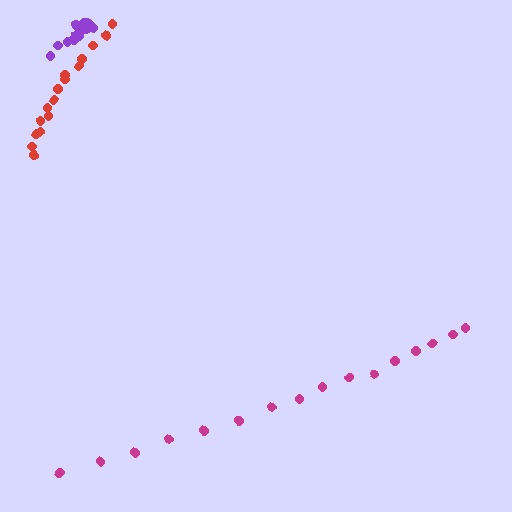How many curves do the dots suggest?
There are 3 distinct paths.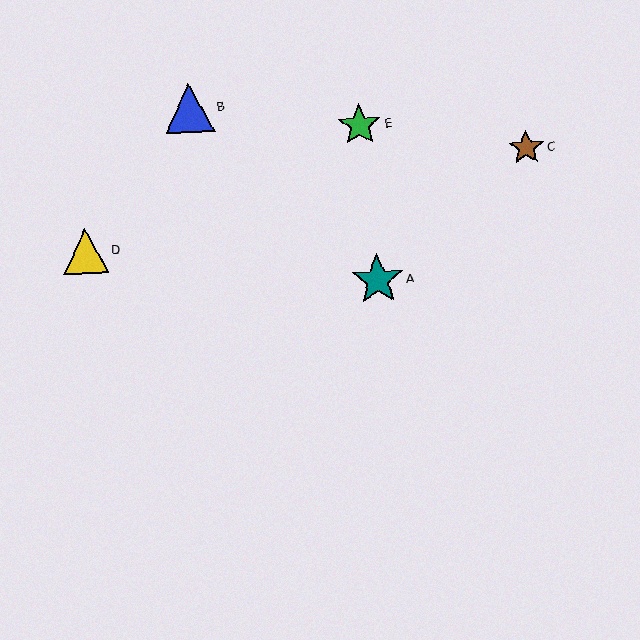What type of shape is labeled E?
Shape E is a green star.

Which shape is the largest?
The teal star (labeled A) is the largest.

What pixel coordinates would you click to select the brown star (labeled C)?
Click at (526, 148) to select the brown star C.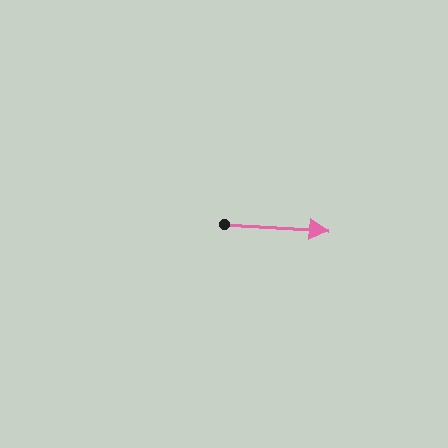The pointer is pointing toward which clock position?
Roughly 3 o'clock.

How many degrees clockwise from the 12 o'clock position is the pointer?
Approximately 94 degrees.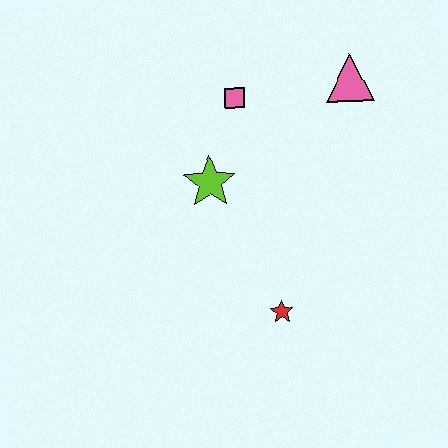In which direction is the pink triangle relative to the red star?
The pink triangle is above the red star.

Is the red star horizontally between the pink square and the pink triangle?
Yes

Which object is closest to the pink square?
The lime star is closest to the pink square.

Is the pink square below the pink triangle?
Yes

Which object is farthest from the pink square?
The red star is farthest from the pink square.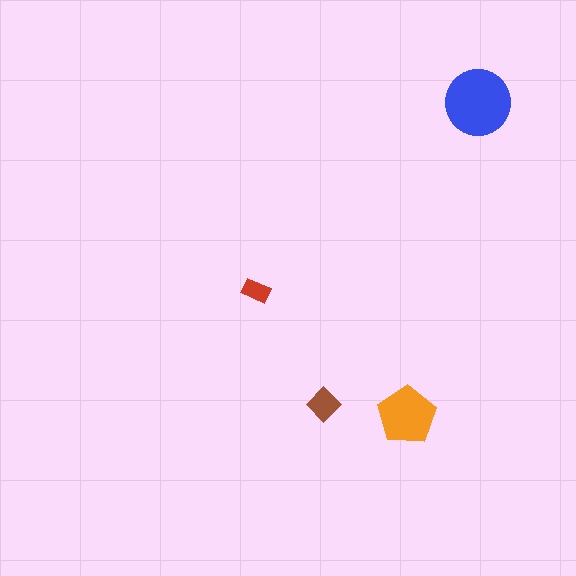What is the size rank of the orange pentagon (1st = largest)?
2nd.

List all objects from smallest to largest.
The red rectangle, the brown diamond, the orange pentagon, the blue circle.